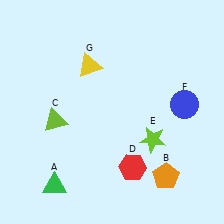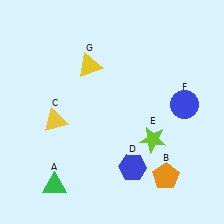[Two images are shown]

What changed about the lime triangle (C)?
In Image 1, C is lime. In Image 2, it changed to yellow.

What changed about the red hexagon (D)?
In Image 1, D is red. In Image 2, it changed to blue.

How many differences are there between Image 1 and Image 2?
There are 2 differences between the two images.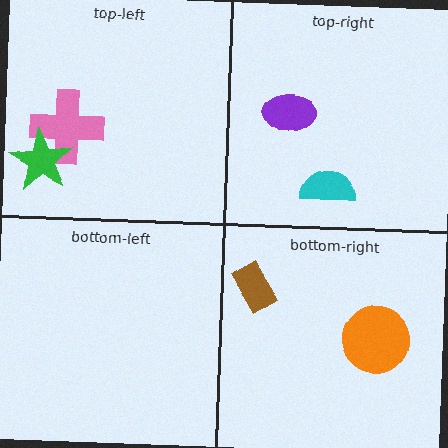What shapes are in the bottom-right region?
The brown rectangle, the orange circle.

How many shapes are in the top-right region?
2.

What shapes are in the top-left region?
The pink cross, the green star.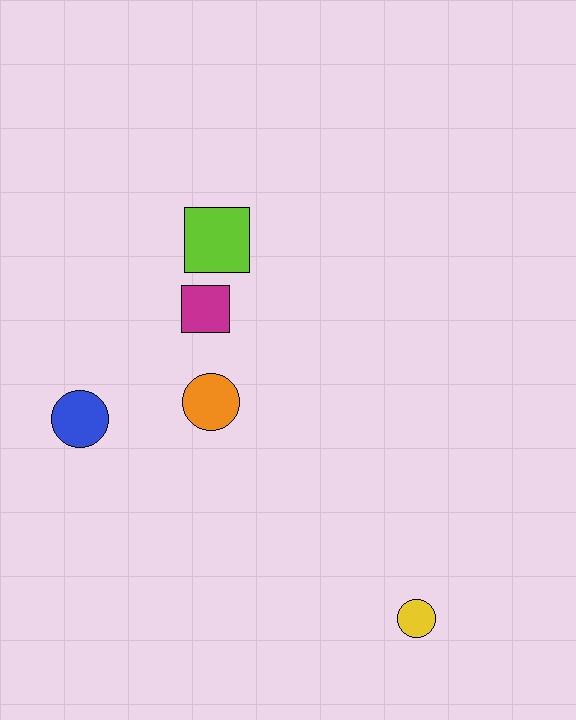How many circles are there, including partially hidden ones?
There are 3 circles.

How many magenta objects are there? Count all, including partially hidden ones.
There is 1 magenta object.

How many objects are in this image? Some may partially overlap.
There are 5 objects.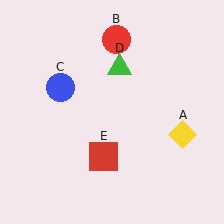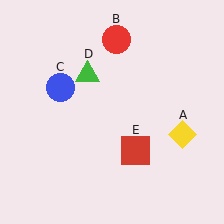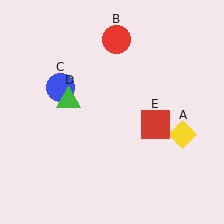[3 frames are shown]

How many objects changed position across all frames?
2 objects changed position: green triangle (object D), red square (object E).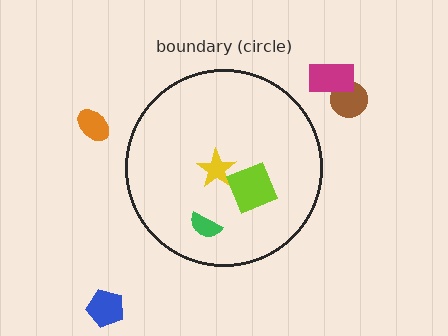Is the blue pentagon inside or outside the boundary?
Outside.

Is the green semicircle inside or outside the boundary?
Inside.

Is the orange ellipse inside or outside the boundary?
Outside.